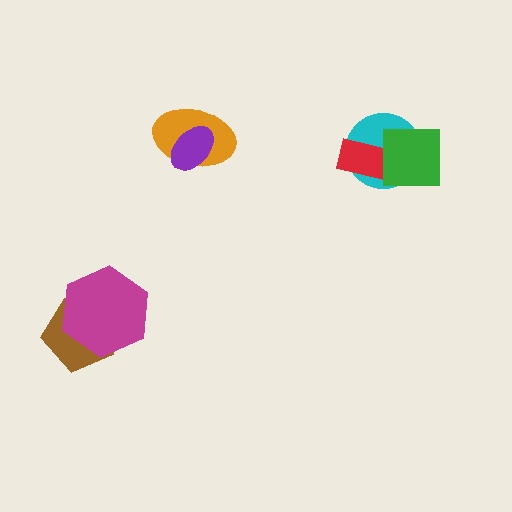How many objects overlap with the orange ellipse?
1 object overlaps with the orange ellipse.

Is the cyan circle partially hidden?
Yes, it is partially covered by another shape.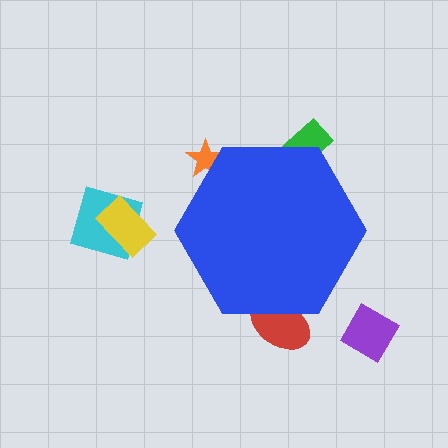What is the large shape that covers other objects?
A blue hexagon.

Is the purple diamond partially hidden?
No, the purple diamond is fully visible.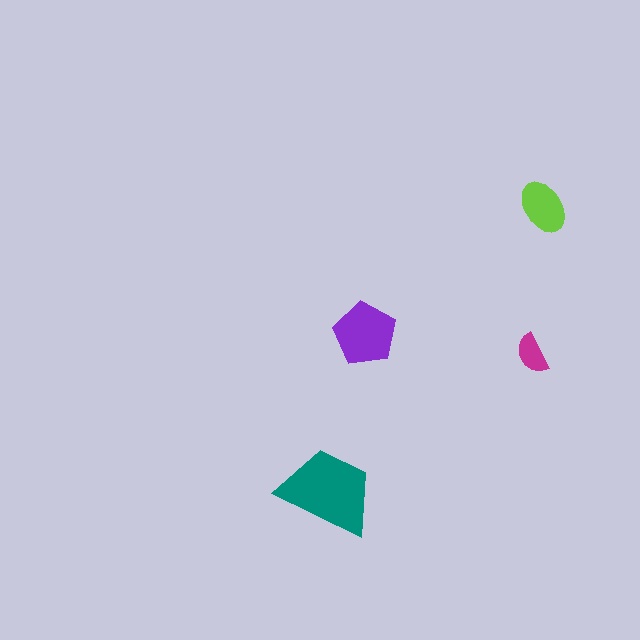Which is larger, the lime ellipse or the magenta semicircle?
The lime ellipse.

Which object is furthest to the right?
The lime ellipse is rightmost.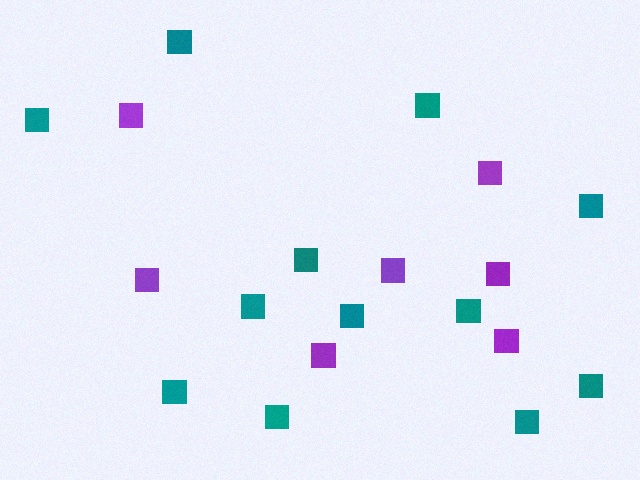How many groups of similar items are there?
There are 2 groups: one group of purple squares (7) and one group of teal squares (12).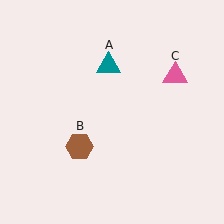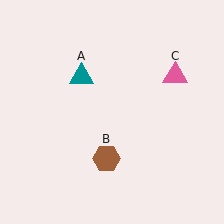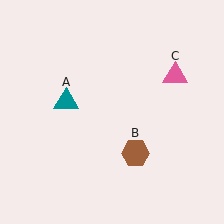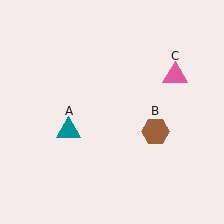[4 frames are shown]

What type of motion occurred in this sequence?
The teal triangle (object A), brown hexagon (object B) rotated counterclockwise around the center of the scene.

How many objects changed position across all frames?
2 objects changed position: teal triangle (object A), brown hexagon (object B).